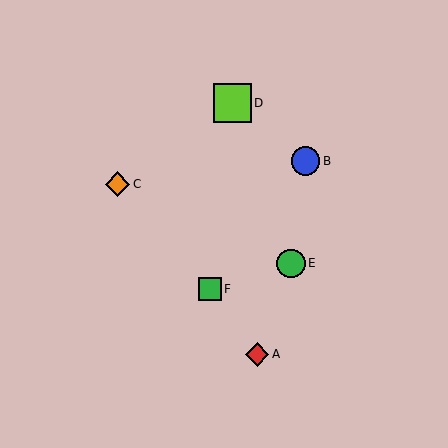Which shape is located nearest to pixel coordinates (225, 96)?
The lime square (labeled D) at (232, 103) is nearest to that location.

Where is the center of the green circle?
The center of the green circle is at (291, 263).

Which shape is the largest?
The lime square (labeled D) is the largest.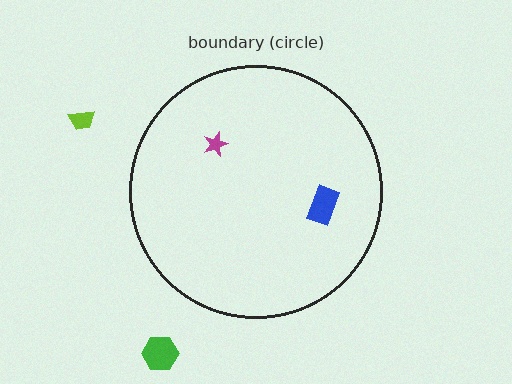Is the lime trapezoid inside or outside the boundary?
Outside.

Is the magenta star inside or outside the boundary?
Inside.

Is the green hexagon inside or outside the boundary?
Outside.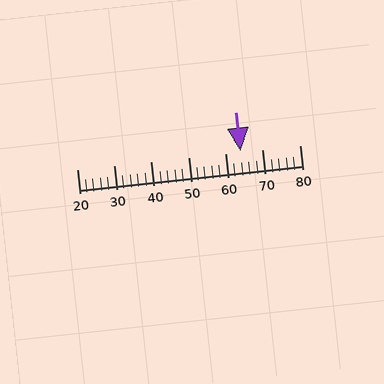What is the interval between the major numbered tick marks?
The major tick marks are spaced 10 units apart.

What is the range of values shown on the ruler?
The ruler shows values from 20 to 80.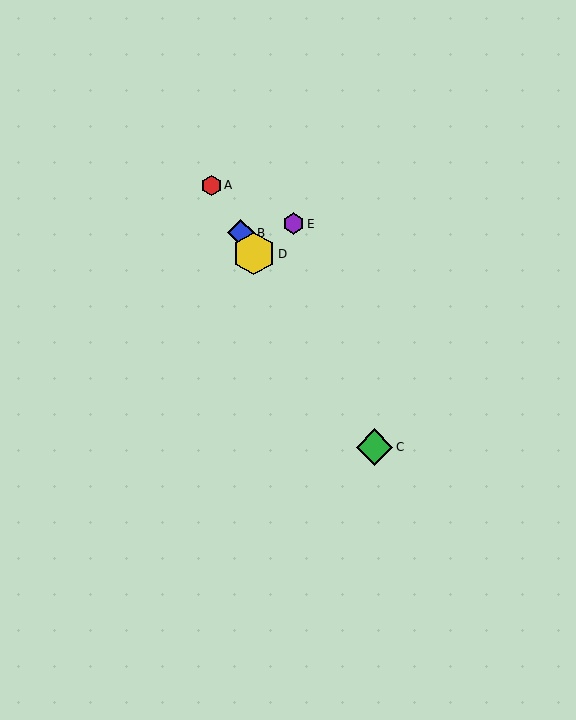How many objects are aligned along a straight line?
4 objects (A, B, C, D) are aligned along a straight line.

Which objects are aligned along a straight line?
Objects A, B, C, D are aligned along a straight line.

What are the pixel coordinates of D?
Object D is at (254, 254).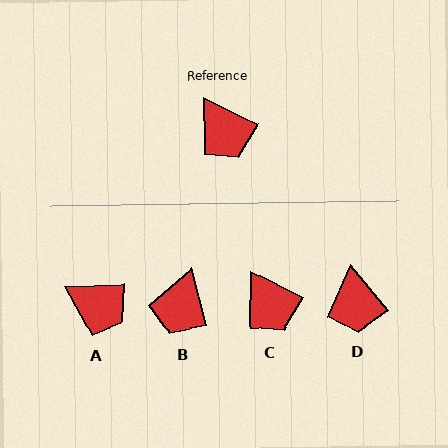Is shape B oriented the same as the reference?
No, it is off by about 49 degrees.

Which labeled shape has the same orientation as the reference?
C.